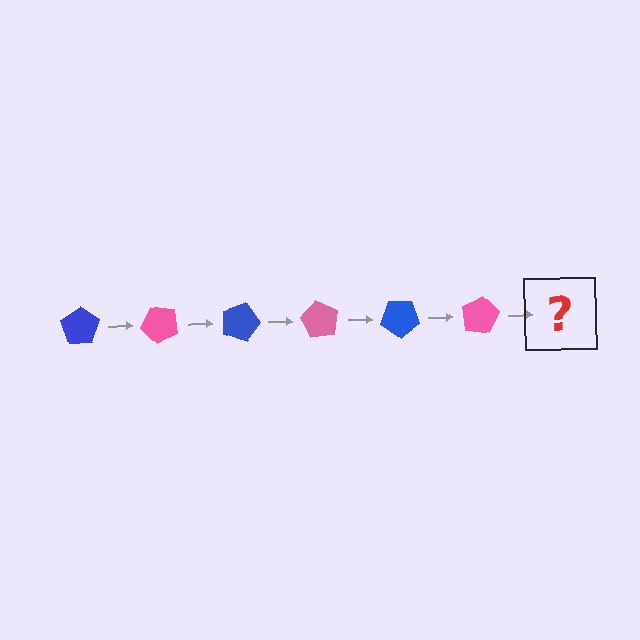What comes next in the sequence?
The next element should be a blue pentagon, rotated 270 degrees from the start.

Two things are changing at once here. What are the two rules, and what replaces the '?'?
The two rules are that it rotates 45 degrees each step and the color cycles through blue and pink. The '?' should be a blue pentagon, rotated 270 degrees from the start.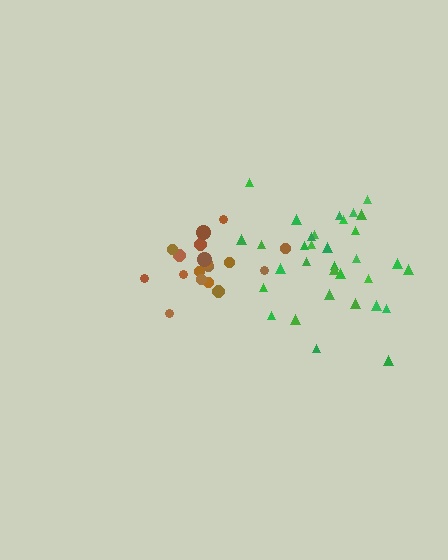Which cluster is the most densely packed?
Brown.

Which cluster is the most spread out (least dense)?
Green.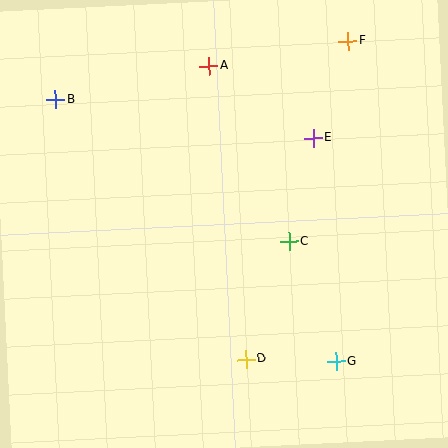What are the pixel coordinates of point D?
Point D is at (246, 359).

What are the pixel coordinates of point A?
Point A is at (209, 66).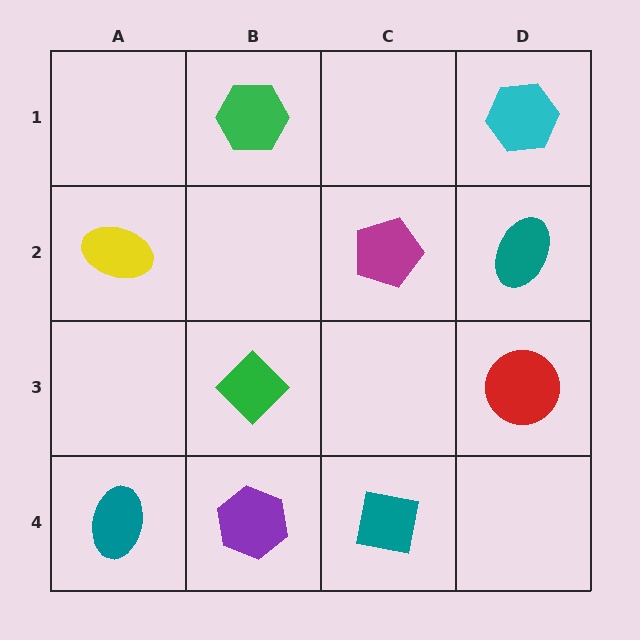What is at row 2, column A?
A yellow ellipse.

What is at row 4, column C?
A teal square.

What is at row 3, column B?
A green diamond.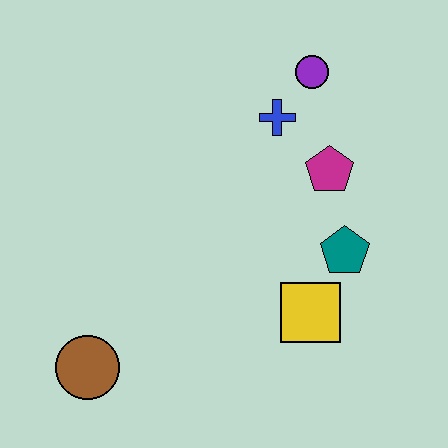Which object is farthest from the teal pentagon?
The brown circle is farthest from the teal pentagon.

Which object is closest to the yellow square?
The teal pentagon is closest to the yellow square.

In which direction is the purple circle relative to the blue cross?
The purple circle is above the blue cross.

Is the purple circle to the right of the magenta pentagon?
No